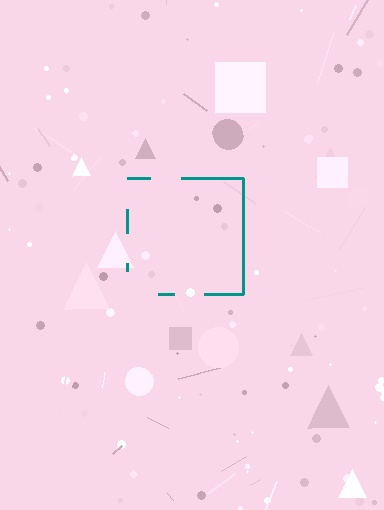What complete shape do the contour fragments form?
The contour fragments form a square.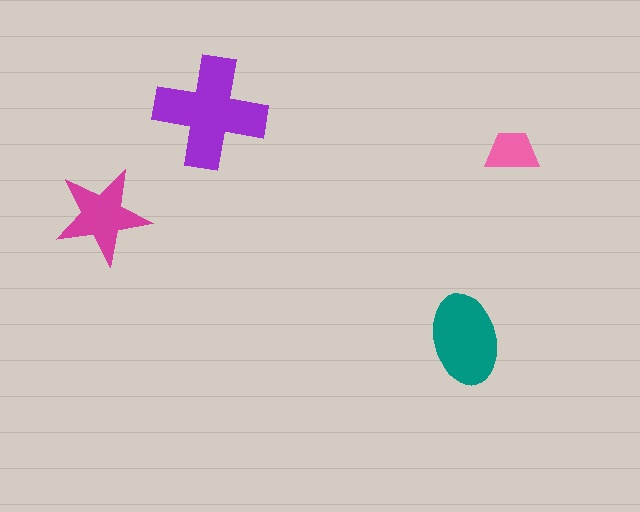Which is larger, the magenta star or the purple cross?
The purple cross.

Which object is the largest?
The purple cross.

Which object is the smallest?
The pink trapezoid.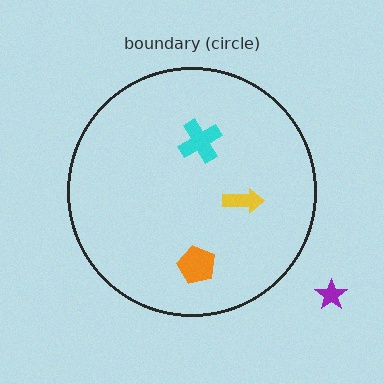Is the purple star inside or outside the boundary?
Outside.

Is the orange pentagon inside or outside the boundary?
Inside.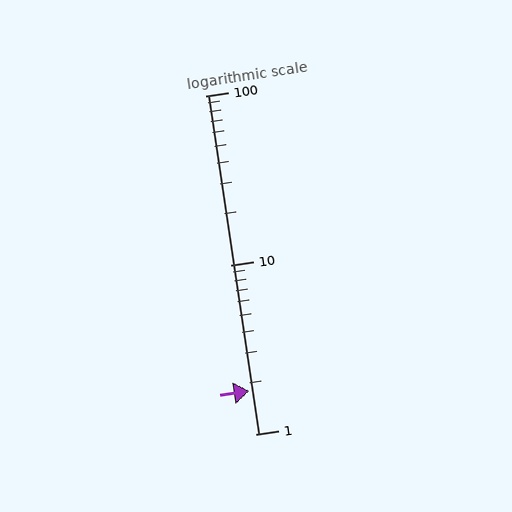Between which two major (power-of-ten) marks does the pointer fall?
The pointer is between 1 and 10.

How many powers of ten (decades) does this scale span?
The scale spans 2 decades, from 1 to 100.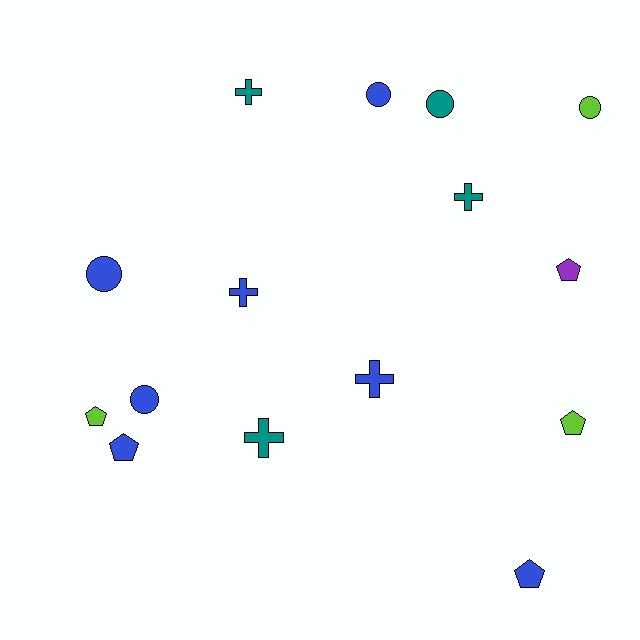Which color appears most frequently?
Blue, with 7 objects.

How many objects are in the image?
There are 15 objects.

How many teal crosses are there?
There are 3 teal crosses.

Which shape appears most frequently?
Cross, with 5 objects.